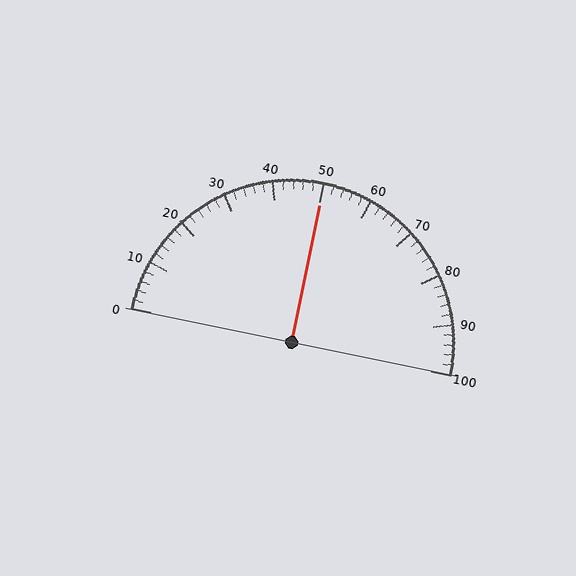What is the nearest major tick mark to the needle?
The nearest major tick mark is 50.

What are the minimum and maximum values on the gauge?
The gauge ranges from 0 to 100.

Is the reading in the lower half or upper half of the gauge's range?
The reading is in the upper half of the range (0 to 100).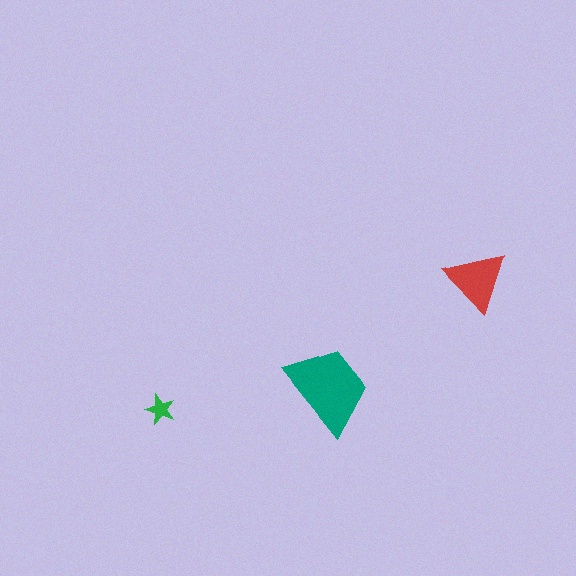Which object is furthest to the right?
The red triangle is rightmost.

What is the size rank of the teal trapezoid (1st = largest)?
1st.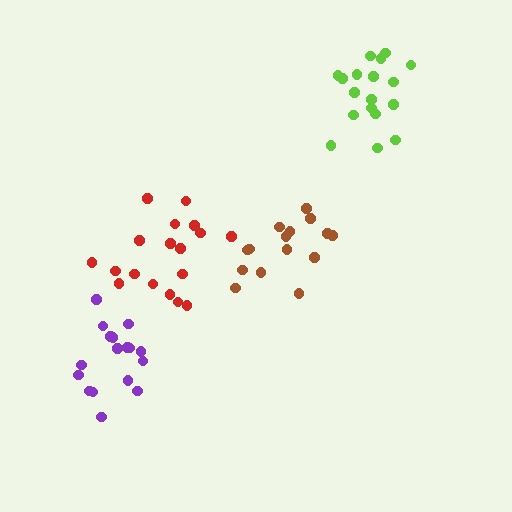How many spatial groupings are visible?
There are 4 spatial groupings.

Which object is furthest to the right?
The lime cluster is rightmost.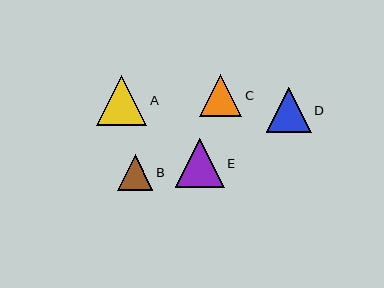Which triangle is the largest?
Triangle A is the largest with a size of approximately 50 pixels.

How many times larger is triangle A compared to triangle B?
Triangle A is approximately 1.4 times the size of triangle B.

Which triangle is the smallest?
Triangle B is the smallest with a size of approximately 36 pixels.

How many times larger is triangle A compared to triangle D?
Triangle A is approximately 1.1 times the size of triangle D.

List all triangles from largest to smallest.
From largest to smallest: A, E, D, C, B.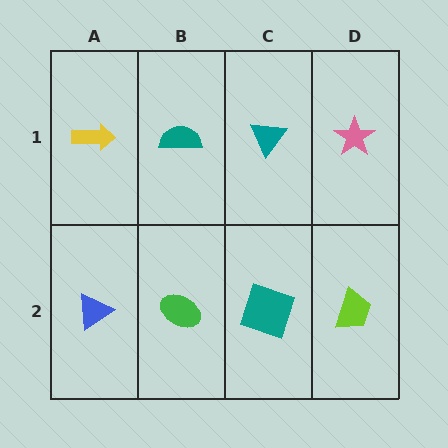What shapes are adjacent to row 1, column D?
A lime trapezoid (row 2, column D), a teal triangle (row 1, column C).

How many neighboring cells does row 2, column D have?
2.